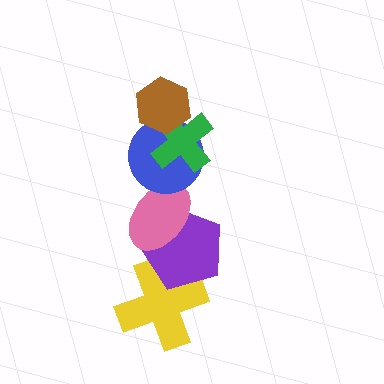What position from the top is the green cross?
The green cross is 2nd from the top.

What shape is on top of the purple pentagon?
The pink ellipse is on top of the purple pentagon.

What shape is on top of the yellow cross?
The purple pentagon is on top of the yellow cross.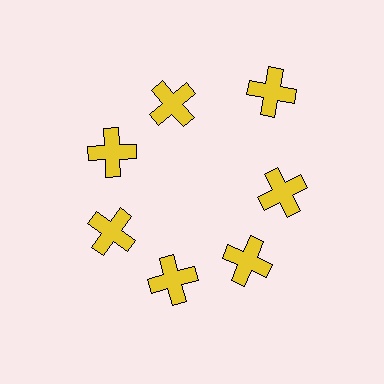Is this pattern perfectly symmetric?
No. The 7 yellow crosses are arranged in a ring, but one element near the 1 o'clock position is pushed outward from the center, breaking the 7-fold rotational symmetry.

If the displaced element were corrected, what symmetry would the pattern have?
It would have 7-fold rotational symmetry — the pattern would map onto itself every 51 degrees.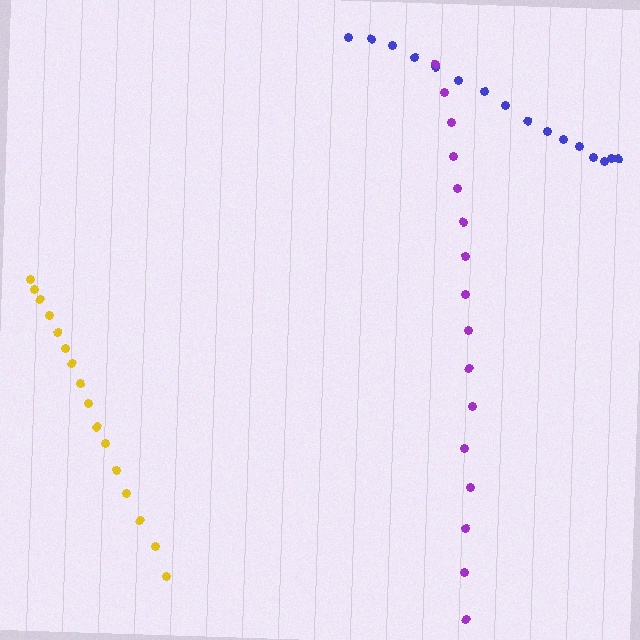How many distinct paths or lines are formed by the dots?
There are 3 distinct paths.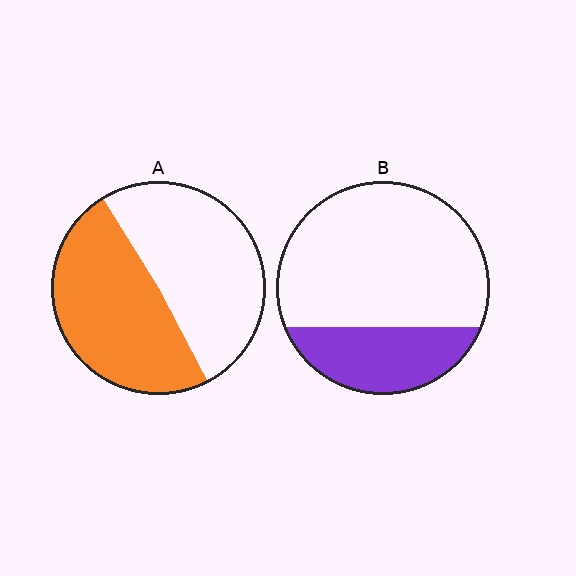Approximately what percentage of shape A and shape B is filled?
A is approximately 50% and B is approximately 25%.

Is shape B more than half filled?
No.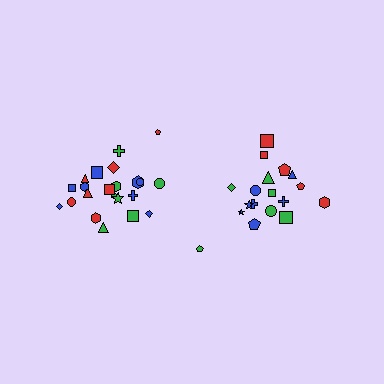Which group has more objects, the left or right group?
The left group.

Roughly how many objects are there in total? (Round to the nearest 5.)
Roughly 40 objects in total.